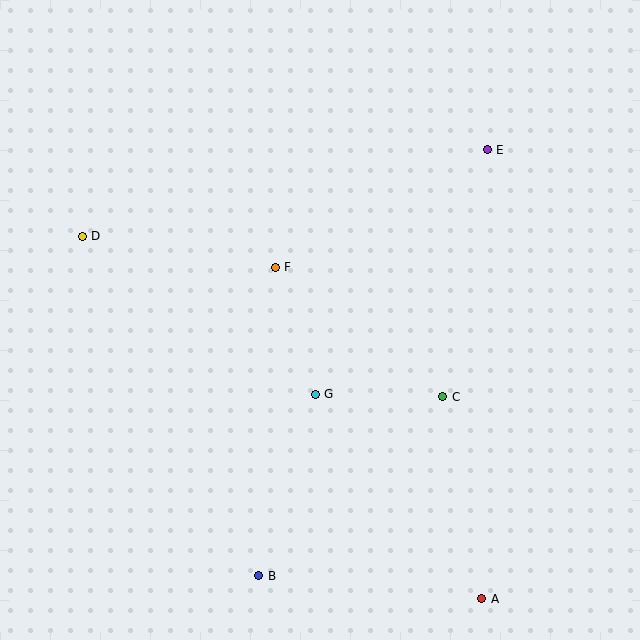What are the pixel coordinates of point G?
Point G is at (315, 394).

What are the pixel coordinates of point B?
Point B is at (259, 576).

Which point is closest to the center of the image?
Point F at (275, 267) is closest to the center.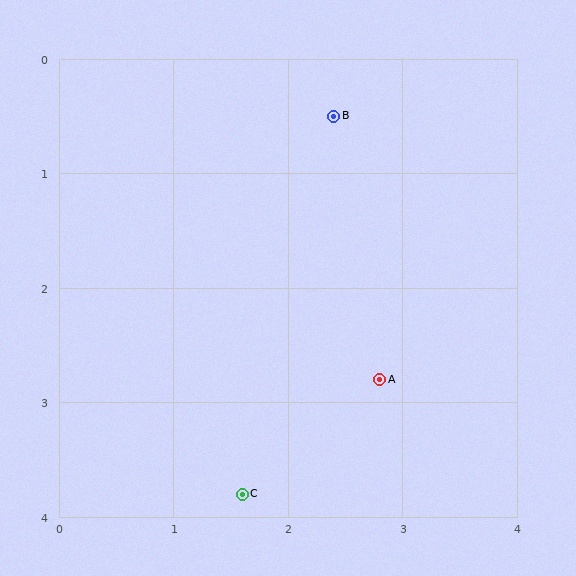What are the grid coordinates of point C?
Point C is at approximately (1.6, 3.8).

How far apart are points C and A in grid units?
Points C and A are about 1.6 grid units apart.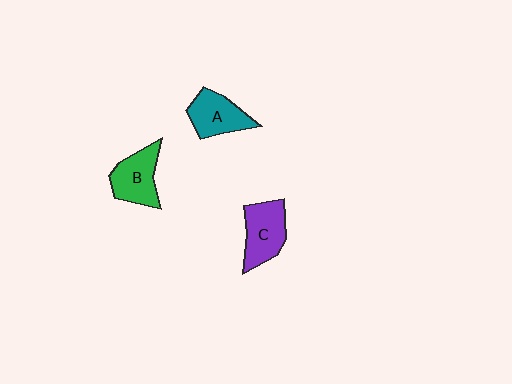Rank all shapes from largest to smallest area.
From largest to smallest: C (purple), B (green), A (teal).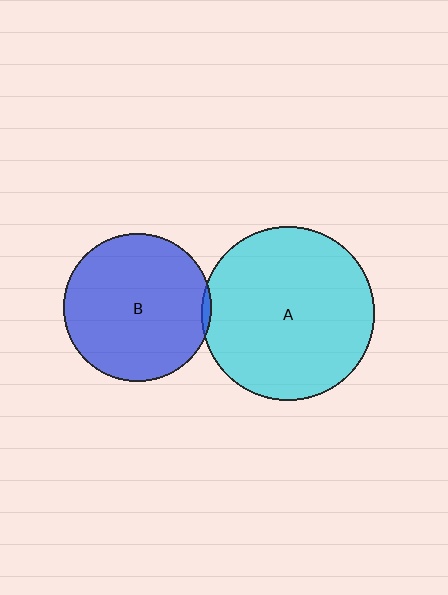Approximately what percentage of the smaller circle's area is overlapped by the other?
Approximately 5%.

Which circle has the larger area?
Circle A (cyan).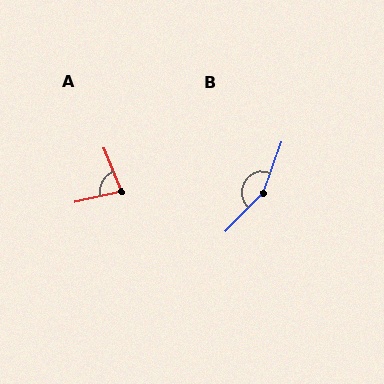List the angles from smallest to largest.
A (81°), B (155°).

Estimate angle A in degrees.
Approximately 81 degrees.